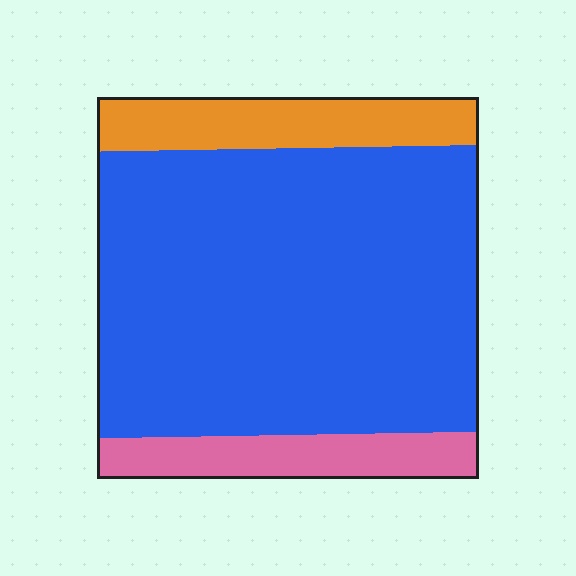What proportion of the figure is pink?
Pink takes up less than a quarter of the figure.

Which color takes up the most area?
Blue, at roughly 75%.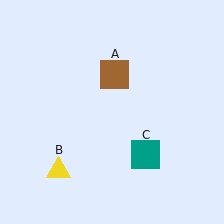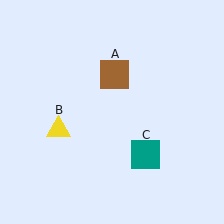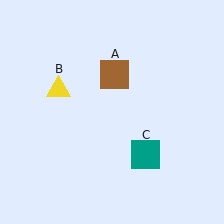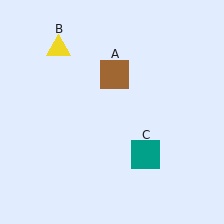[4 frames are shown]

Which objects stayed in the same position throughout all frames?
Brown square (object A) and teal square (object C) remained stationary.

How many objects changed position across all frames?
1 object changed position: yellow triangle (object B).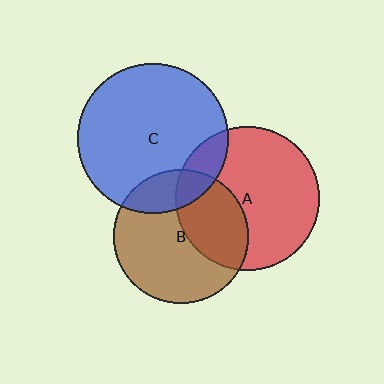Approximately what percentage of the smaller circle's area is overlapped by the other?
Approximately 15%.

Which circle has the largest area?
Circle C (blue).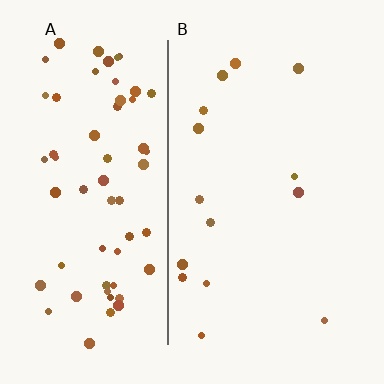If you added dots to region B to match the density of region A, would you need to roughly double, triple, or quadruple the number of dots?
Approximately quadruple.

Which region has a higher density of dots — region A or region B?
A (the left).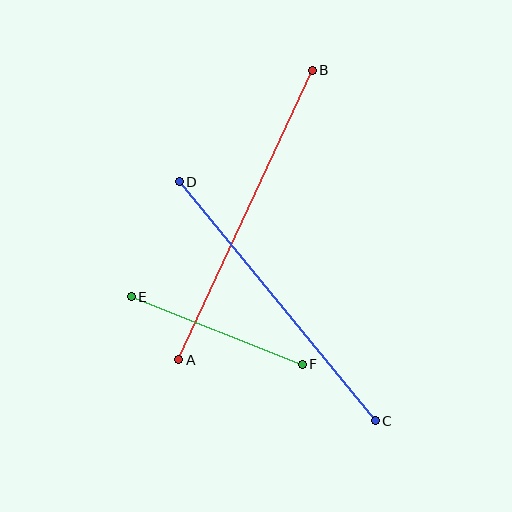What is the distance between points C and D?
The distance is approximately 309 pixels.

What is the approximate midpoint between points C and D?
The midpoint is at approximately (277, 301) pixels.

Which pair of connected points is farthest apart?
Points A and B are farthest apart.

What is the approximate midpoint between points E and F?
The midpoint is at approximately (217, 331) pixels.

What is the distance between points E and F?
The distance is approximately 184 pixels.